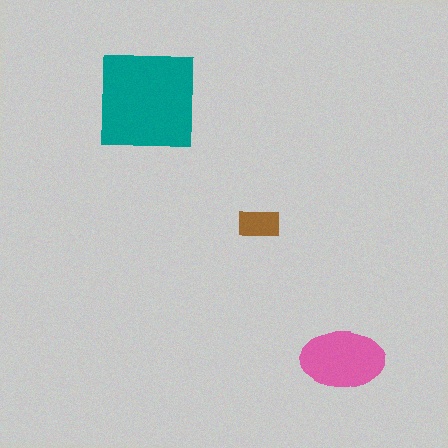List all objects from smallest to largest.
The brown rectangle, the pink ellipse, the teal square.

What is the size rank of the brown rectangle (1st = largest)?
3rd.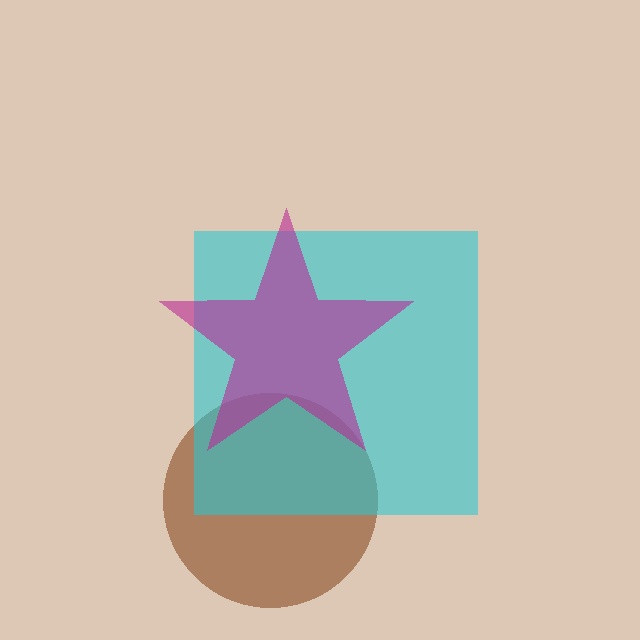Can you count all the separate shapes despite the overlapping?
Yes, there are 3 separate shapes.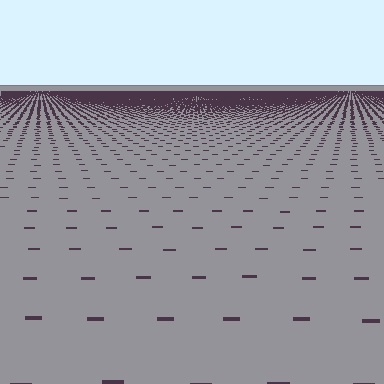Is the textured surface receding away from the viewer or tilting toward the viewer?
The surface is receding away from the viewer. Texture elements get smaller and denser toward the top.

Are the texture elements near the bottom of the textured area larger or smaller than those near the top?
Larger. Near the bottom, elements are closer to the viewer and appear at a bigger on-screen size.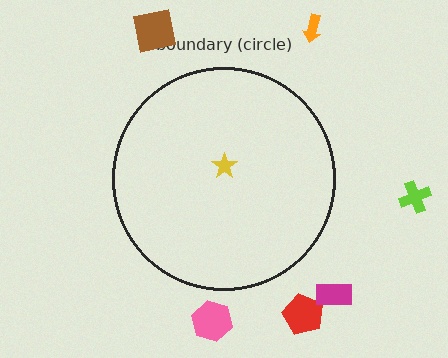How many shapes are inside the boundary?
1 inside, 6 outside.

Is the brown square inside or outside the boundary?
Outside.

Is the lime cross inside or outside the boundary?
Outside.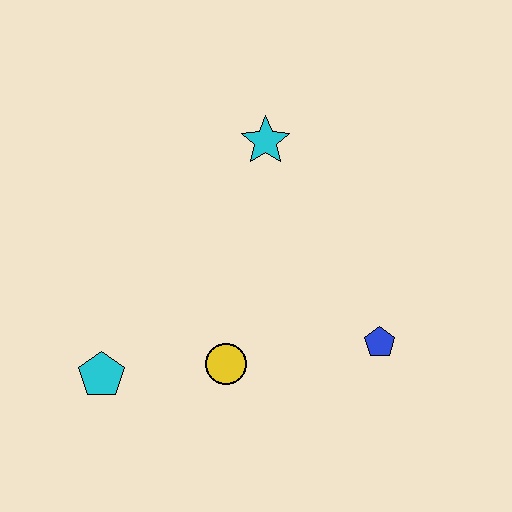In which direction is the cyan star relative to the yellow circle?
The cyan star is above the yellow circle.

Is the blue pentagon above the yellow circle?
Yes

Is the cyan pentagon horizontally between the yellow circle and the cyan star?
No